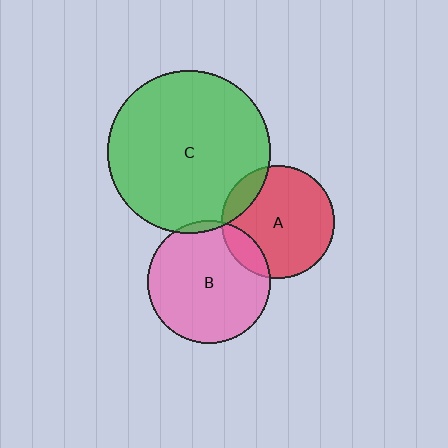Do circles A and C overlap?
Yes.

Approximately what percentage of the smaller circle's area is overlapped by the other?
Approximately 15%.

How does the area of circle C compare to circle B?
Approximately 1.7 times.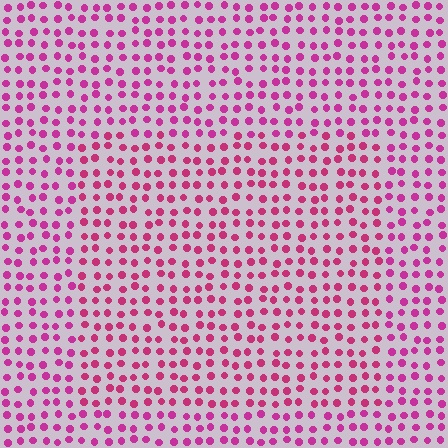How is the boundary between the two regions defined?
The boundary is defined purely by a slight shift in hue (about 15 degrees). Spacing, size, and orientation are identical on both sides.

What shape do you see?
I see a rectangle.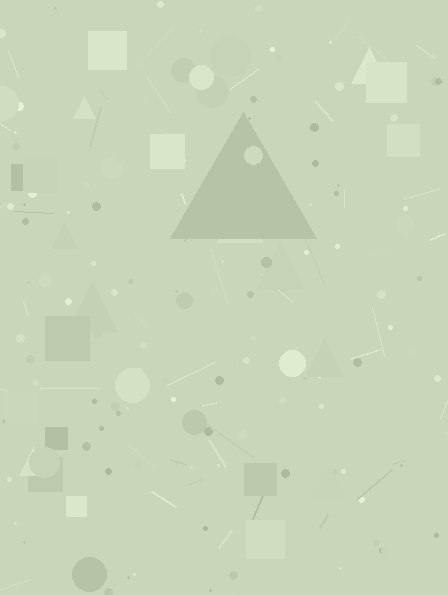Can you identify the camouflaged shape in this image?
The camouflaged shape is a triangle.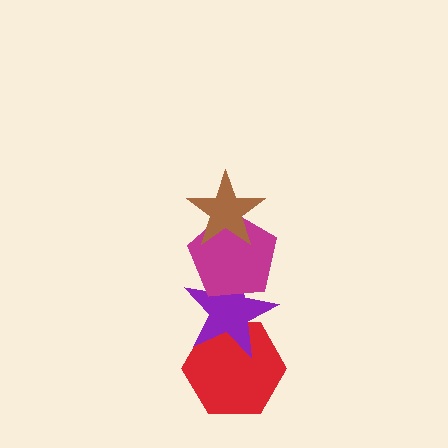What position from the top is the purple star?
The purple star is 3rd from the top.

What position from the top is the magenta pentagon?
The magenta pentagon is 2nd from the top.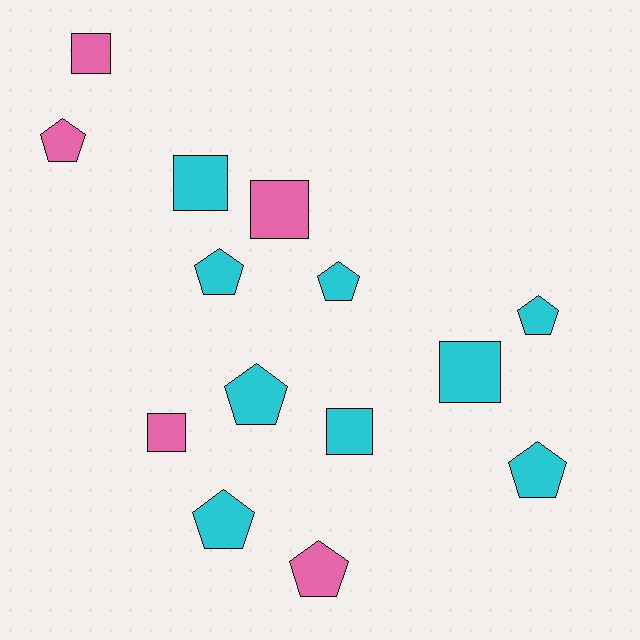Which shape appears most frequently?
Pentagon, with 8 objects.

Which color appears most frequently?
Cyan, with 9 objects.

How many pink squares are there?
There are 3 pink squares.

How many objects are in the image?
There are 14 objects.